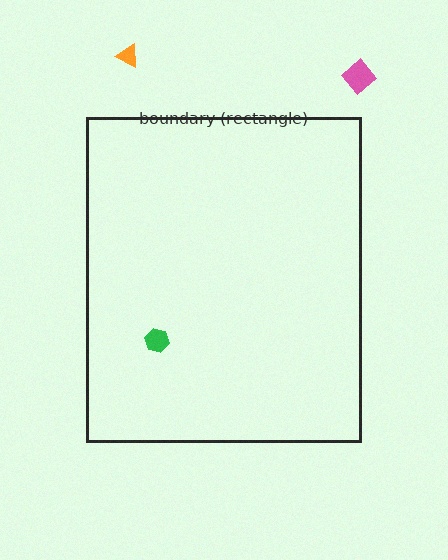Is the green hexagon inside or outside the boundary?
Inside.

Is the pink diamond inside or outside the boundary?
Outside.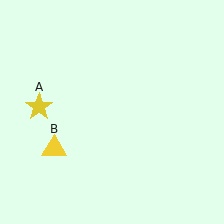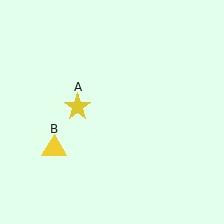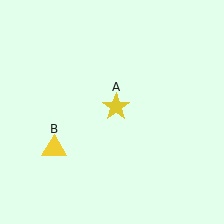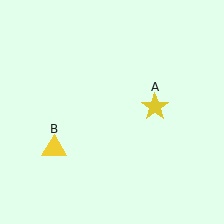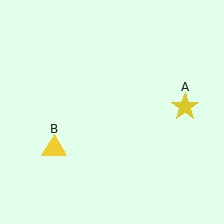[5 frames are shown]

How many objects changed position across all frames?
1 object changed position: yellow star (object A).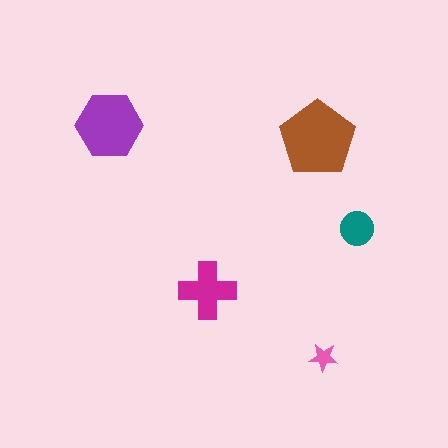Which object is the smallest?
The pink star.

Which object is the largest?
The brown pentagon.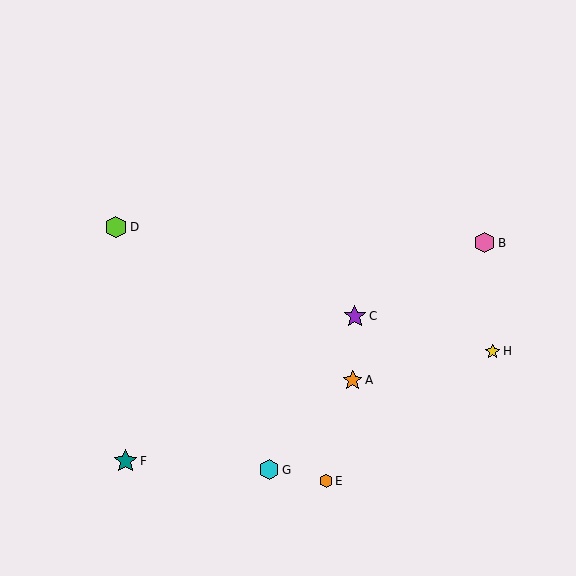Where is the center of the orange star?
The center of the orange star is at (353, 380).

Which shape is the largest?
The teal star (labeled F) is the largest.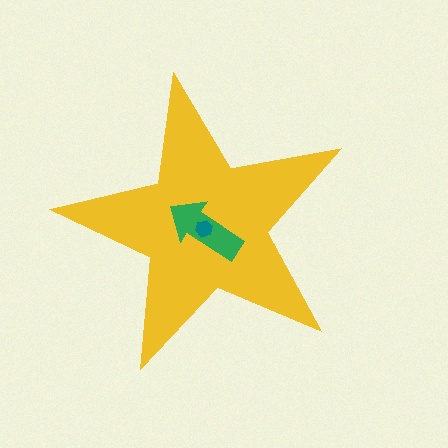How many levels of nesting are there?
3.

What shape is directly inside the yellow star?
The green arrow.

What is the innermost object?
The teal hexagon.